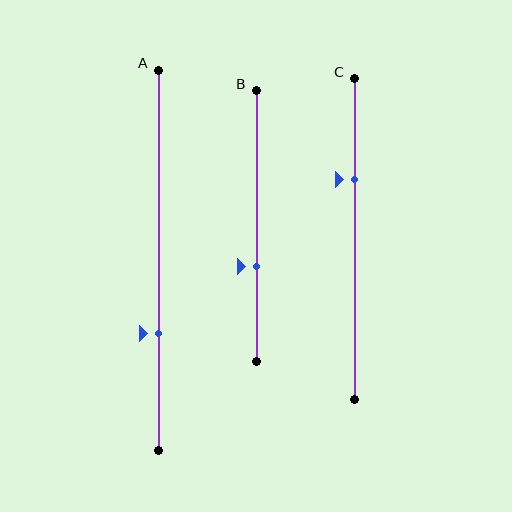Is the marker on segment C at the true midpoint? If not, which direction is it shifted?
No, the marker on segment C is shifted upward by about 19% of the segment length.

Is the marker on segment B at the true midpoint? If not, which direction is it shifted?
No, the marker on segment B is shifted downward by about 15% of the segment length.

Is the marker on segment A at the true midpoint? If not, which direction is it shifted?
No, the marker on segment A is shifted downward by about 19% of the segment length.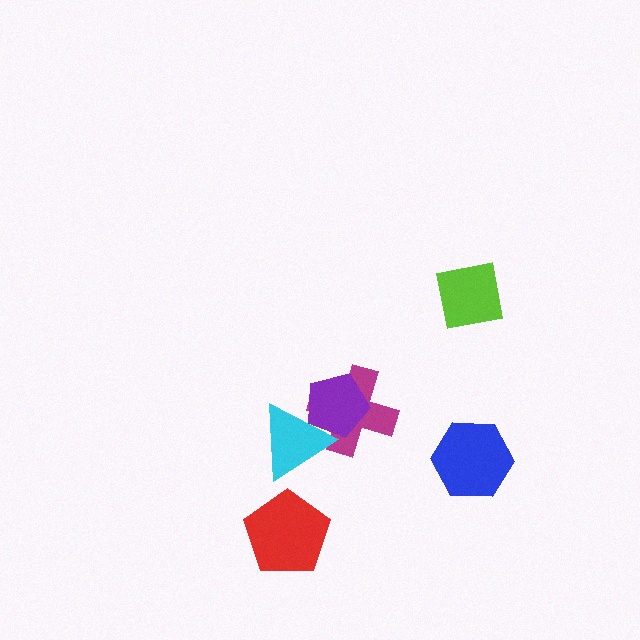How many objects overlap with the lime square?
0 objects overlap with the lime square.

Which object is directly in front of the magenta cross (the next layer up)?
The purple pentagon is directly in front of the magenta cross.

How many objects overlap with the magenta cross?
2 objects overlap with the magenta cross.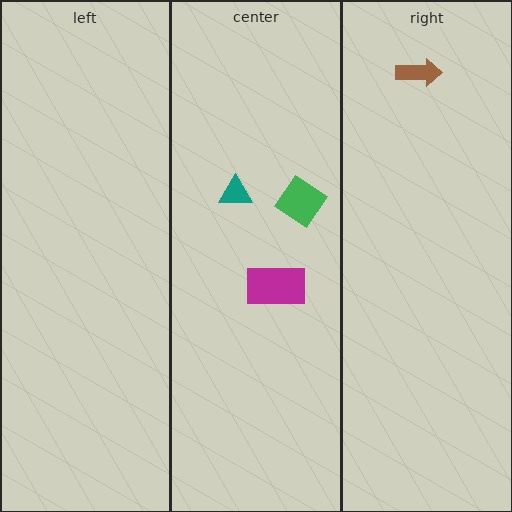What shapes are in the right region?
The brown arrow.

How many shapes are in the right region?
1.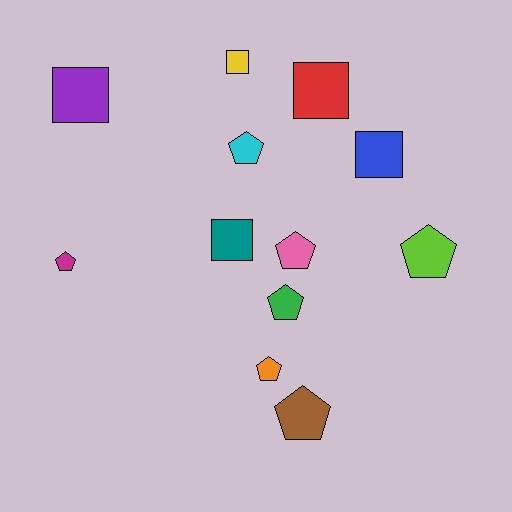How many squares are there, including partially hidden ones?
There are 5 squares.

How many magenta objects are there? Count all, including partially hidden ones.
There is 1 magenta object.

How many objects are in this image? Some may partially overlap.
There are 12 objects.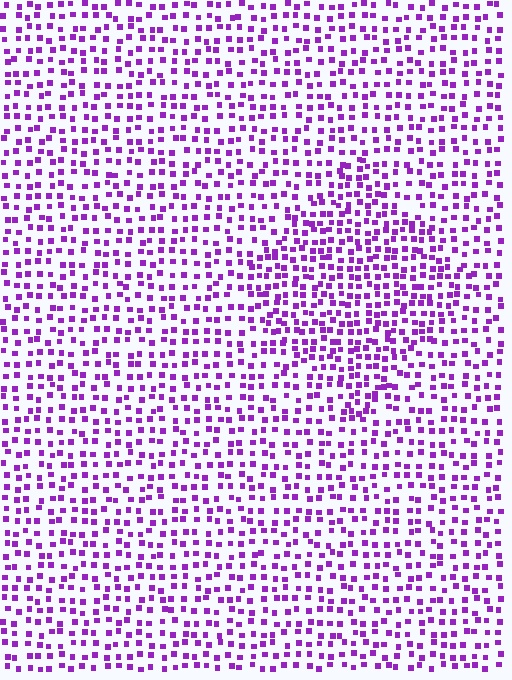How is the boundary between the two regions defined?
The boundary is defined by a change in element density (approximately 1.5x ratio). All elements are the same color, size, and shape.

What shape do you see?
I see a diamond.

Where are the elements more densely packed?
The elements are more densely packed inside the diamond boundary.